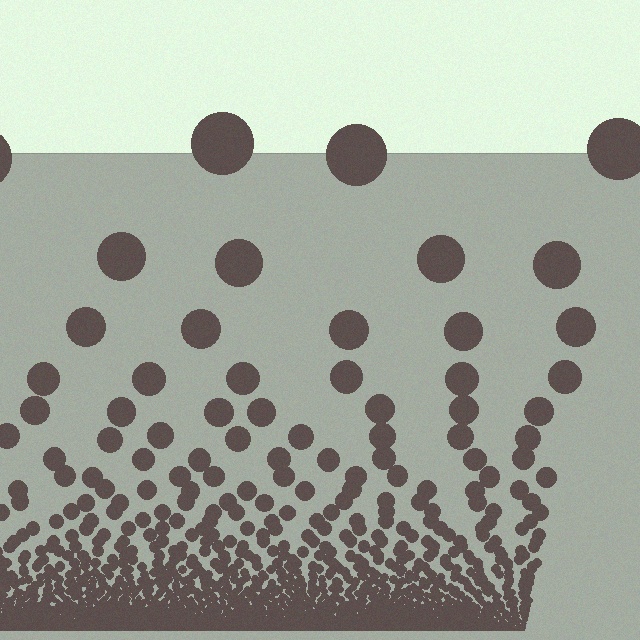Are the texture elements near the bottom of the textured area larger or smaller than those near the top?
Smaller. The gradient is inverted — elements near the bottom are smaller and denser.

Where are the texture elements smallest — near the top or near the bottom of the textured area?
Near the bottom.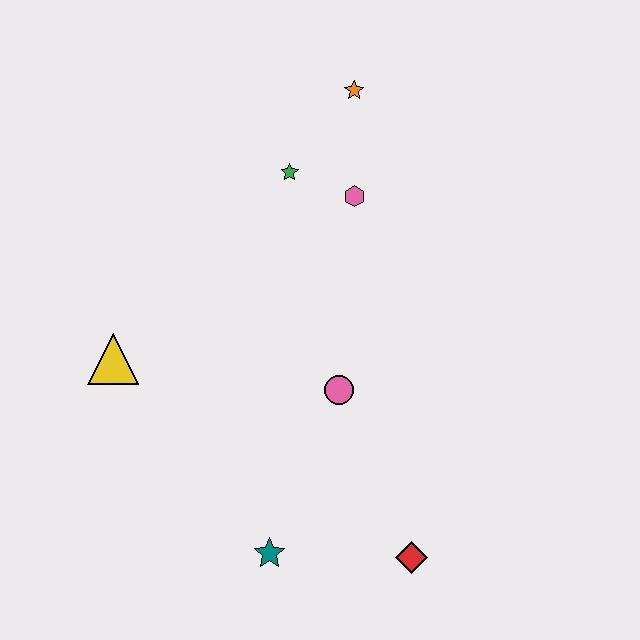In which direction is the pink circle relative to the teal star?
The pink circle is above the teal star.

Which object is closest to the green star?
The pink hexagon is closest to the green star.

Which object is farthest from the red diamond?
The orange star is farthest from the red diamond.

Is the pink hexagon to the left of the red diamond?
Yes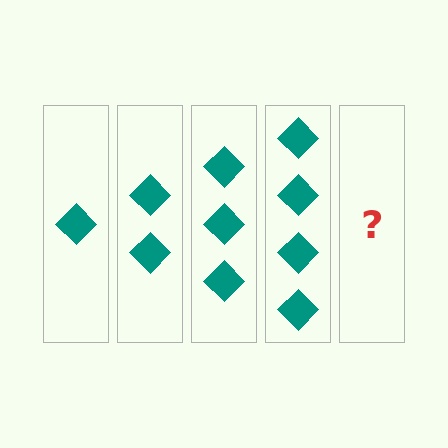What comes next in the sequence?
The next element should be 5 diamonds.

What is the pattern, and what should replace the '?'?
The pattern is that each step adds one more diamond. The '?' should be 5 diamonds.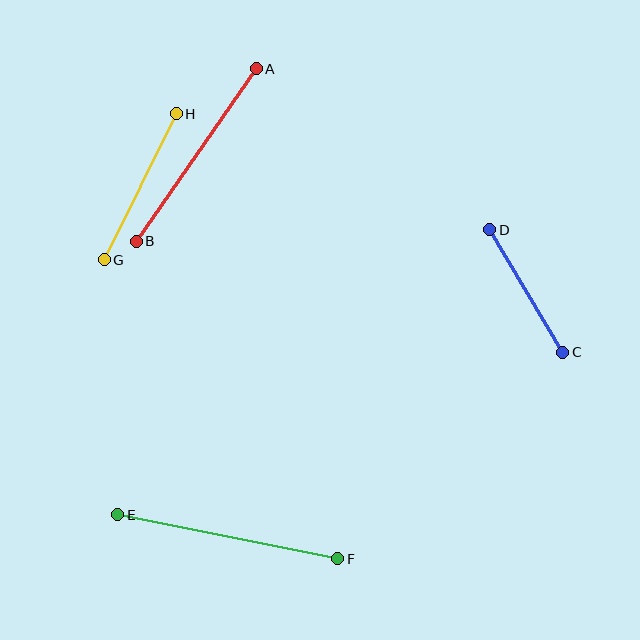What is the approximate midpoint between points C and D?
The midpoint is at approximately (526, 291) pixels.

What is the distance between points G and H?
The distance is approximately 163 pixels.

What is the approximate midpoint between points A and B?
The midpoint is at approximately (196, 155) pixels.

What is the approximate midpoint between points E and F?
The midpoint is at approximately (228, 537) pixels.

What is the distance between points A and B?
The distance is approximately 210 pixels.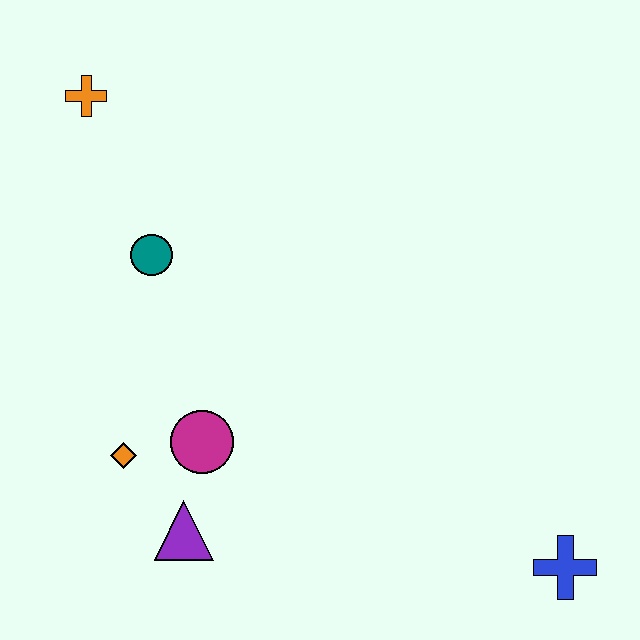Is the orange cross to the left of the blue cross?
Yes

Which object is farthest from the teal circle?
The blue cross is farthest from the teal circle.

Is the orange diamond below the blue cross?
No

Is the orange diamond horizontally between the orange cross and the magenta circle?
Yes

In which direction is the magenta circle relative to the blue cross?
The magenta circle is to the left of the blue cross.